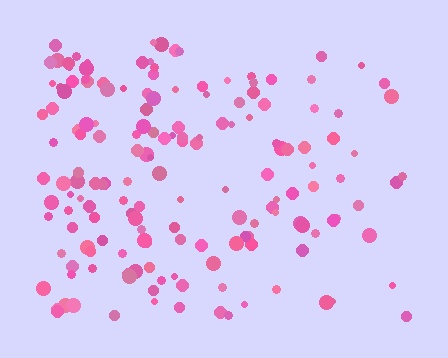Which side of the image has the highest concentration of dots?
The left.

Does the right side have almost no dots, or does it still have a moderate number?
Still a moderate number, just noticeably fewer than the left.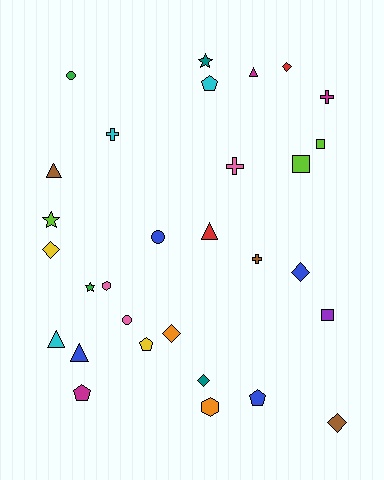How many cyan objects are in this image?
There are 3 cyan objects.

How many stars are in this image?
There are 3 stars.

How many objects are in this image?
There are 30 objects.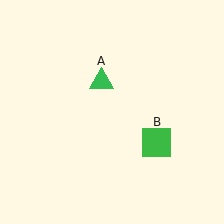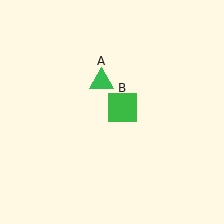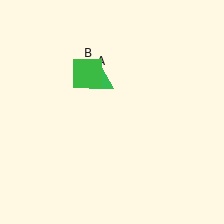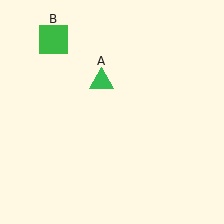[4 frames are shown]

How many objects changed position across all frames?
1 object changed position: green square (object B).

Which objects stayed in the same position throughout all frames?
Green triangle (object A) remained stationary.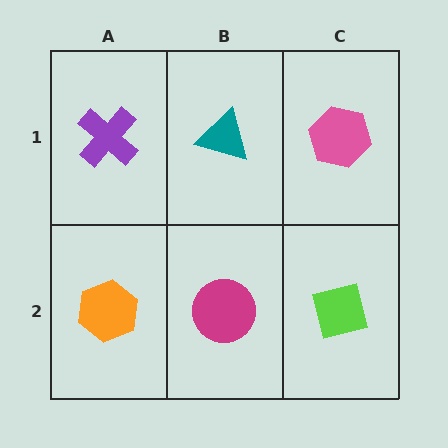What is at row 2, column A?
An orange hexagon.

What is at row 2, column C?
A lime square.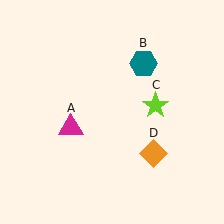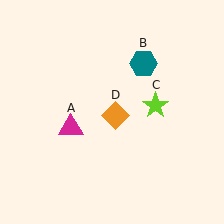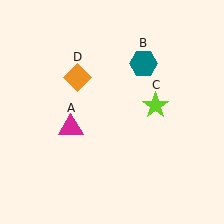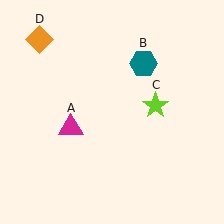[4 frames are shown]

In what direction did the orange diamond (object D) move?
The orange diamond (object D) moved up and to the left.